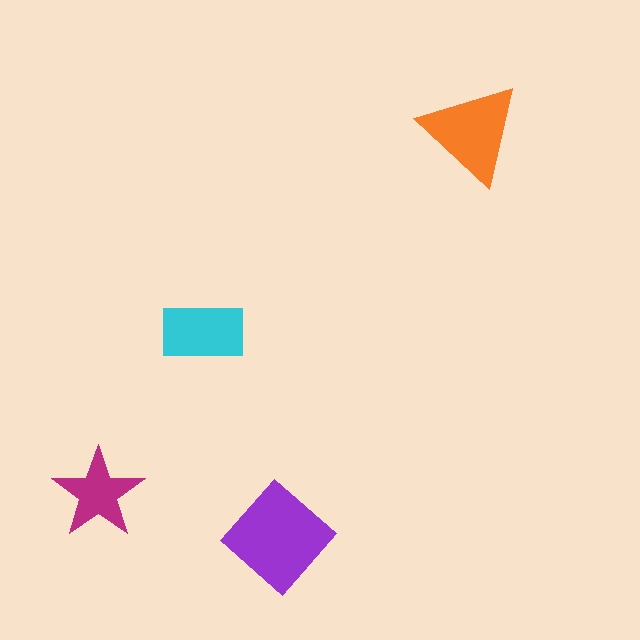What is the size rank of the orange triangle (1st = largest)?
2nd.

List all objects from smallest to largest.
The magenta star, the cyan rectangle, the orange triangle, the purple diamond.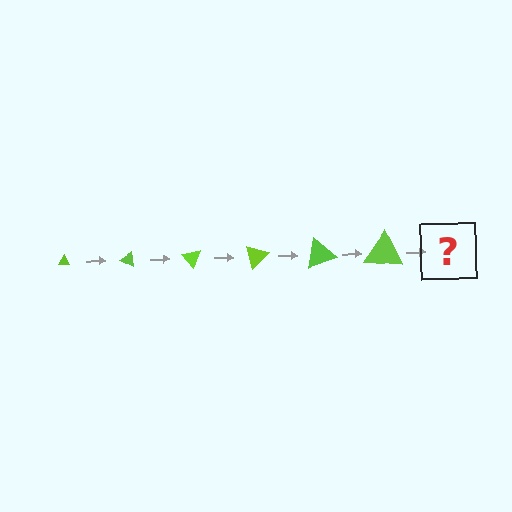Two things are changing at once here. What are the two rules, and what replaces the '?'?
The two rules are that the triangle grows larger each step and it rotates 25 degrees each step. The '?' should be a triangle, larger than the previous one and rotated 150 degrees from the start.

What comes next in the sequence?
The next element should be a triangle, larger than the previous one and rotated 150 degrees from the start.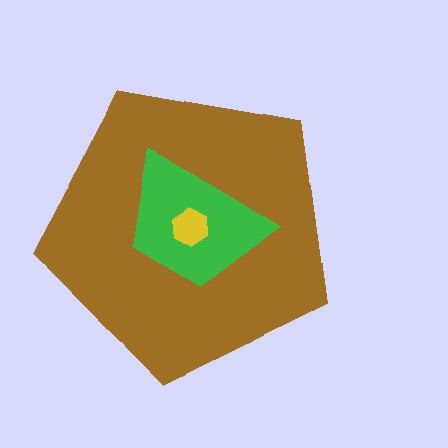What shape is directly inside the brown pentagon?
The green trapezoid.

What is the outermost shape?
The brown pentagon.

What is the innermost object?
The yellow hexagon.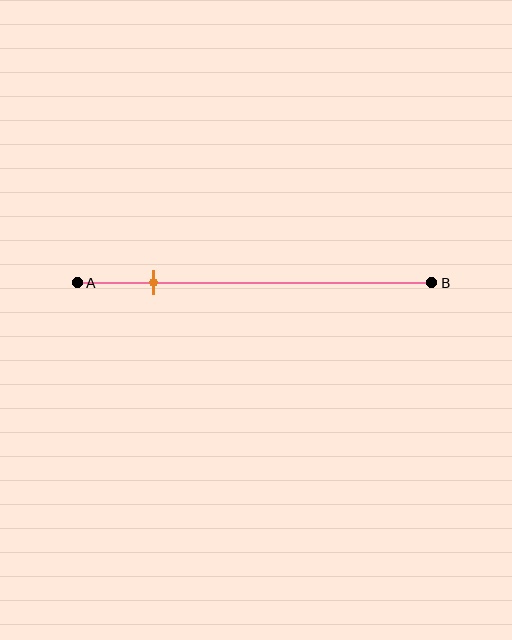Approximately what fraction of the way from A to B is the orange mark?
The orange mark is approximately 20% of the way from A to B.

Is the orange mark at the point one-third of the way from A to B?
No, the mark is at about 20% from A, not at the 33% one-third point.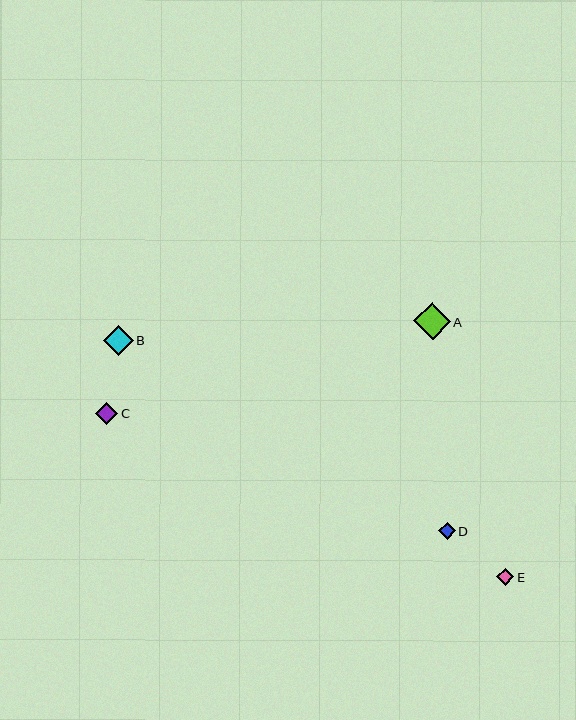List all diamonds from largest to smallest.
From largest to smallest: A, B, C, E, D.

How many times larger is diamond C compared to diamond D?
Diamond C is approximately 1.3 times the size of diamond D.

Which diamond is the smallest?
Diamond D is the smallest with a size of approximately 17 pixels.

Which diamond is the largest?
Diamond A is the largest with a size of approximately 37 pixels.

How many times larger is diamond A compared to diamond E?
Diamond A is approximately 2.1 times the size of diamond E.